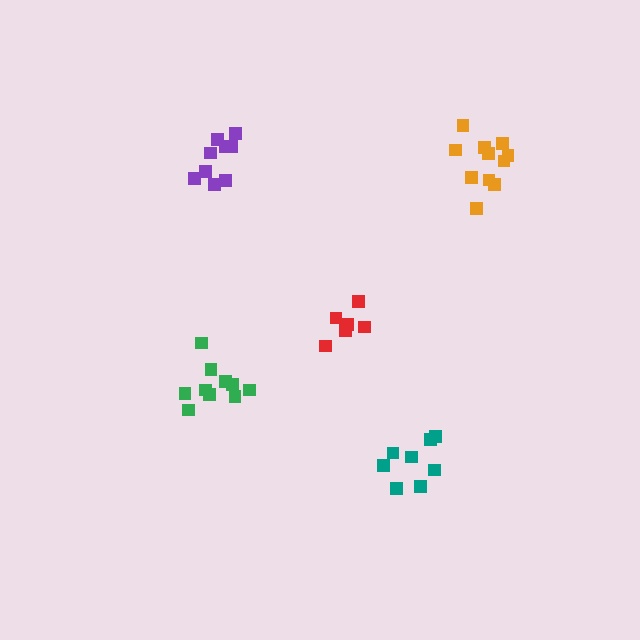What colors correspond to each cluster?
The clusters are colored: red, green, purple, teal, orange.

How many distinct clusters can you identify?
There are 5 distinct clusters.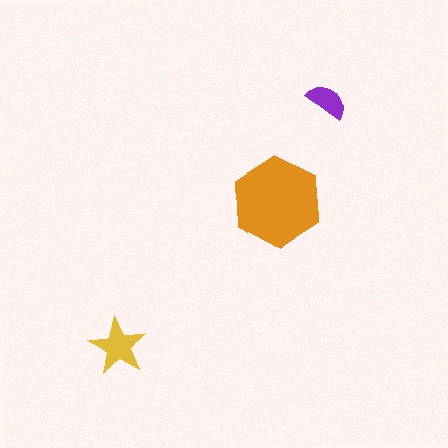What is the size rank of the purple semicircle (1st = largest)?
3rd.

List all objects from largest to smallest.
The orange hexagon, the yellow star, the purple semicircle.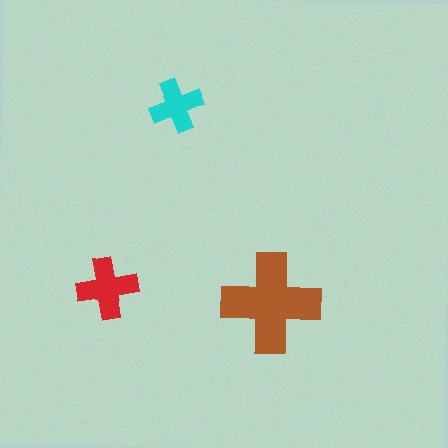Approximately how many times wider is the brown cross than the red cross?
About 1.5 times wider.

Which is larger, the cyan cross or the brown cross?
The brown one.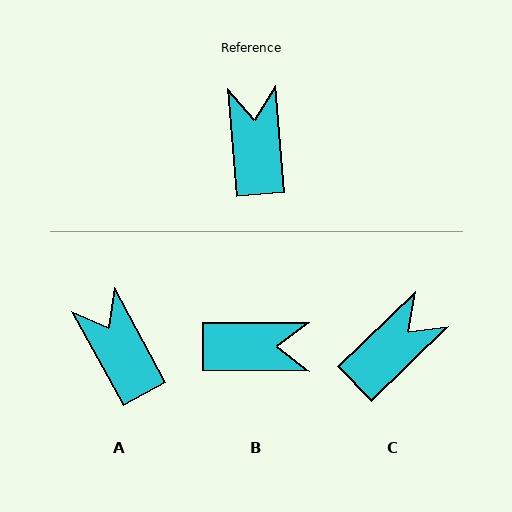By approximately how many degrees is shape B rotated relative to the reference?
Approximately 95 degrees clockwise.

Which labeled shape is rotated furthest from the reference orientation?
B, about 95 degrees away.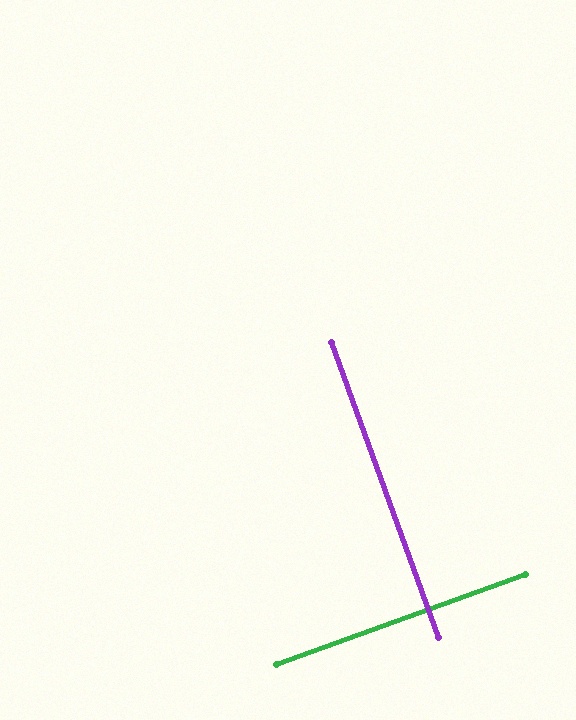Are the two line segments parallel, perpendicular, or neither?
Perpendicular — they meet at approximately 90°.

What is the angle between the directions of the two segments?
Approximately 90 degrees.